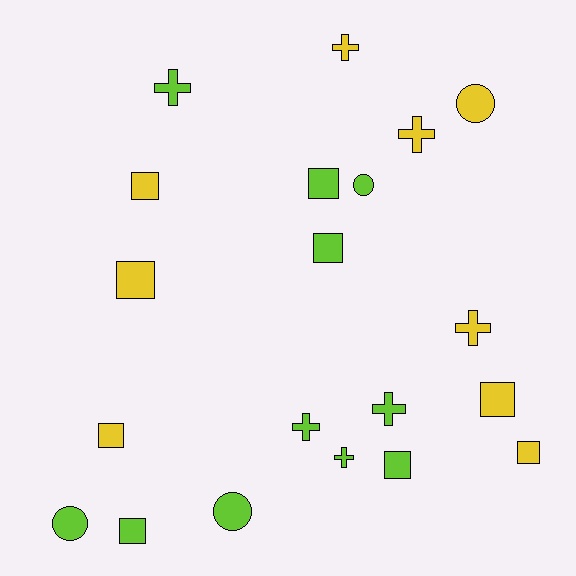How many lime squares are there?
There are 4 lime squares.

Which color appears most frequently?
Lime, with 11 objects.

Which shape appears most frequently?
Square, with 9 objects.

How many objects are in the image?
There are 20 objects.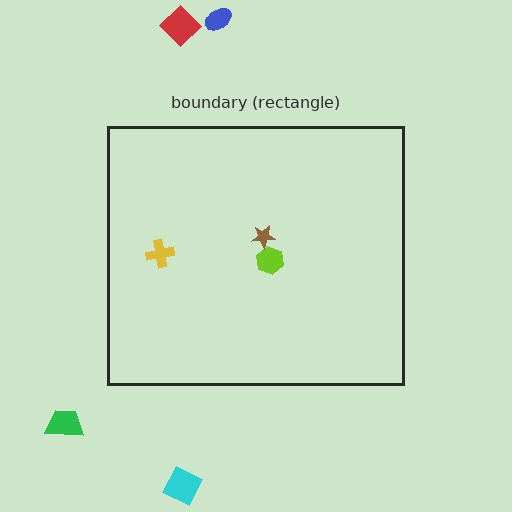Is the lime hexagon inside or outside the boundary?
Inside.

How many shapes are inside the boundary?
3 inside, 4 outside.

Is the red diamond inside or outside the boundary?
Outside.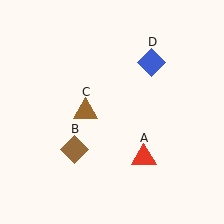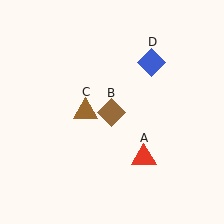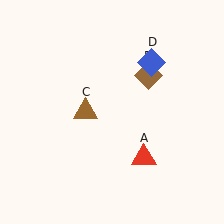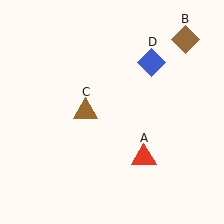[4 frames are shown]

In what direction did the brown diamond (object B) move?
The brown diamond (object B) moved up and to the right.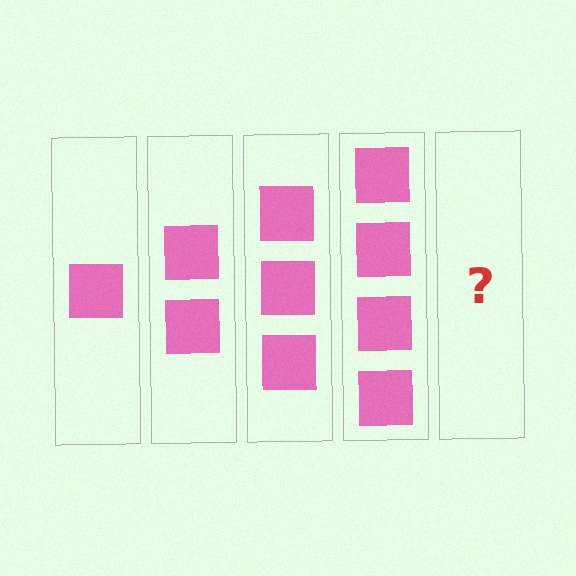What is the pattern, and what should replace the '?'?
The pattern is that each step adds one more square. The '?' should be 5 squares.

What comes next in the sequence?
The next element should be 5 squares.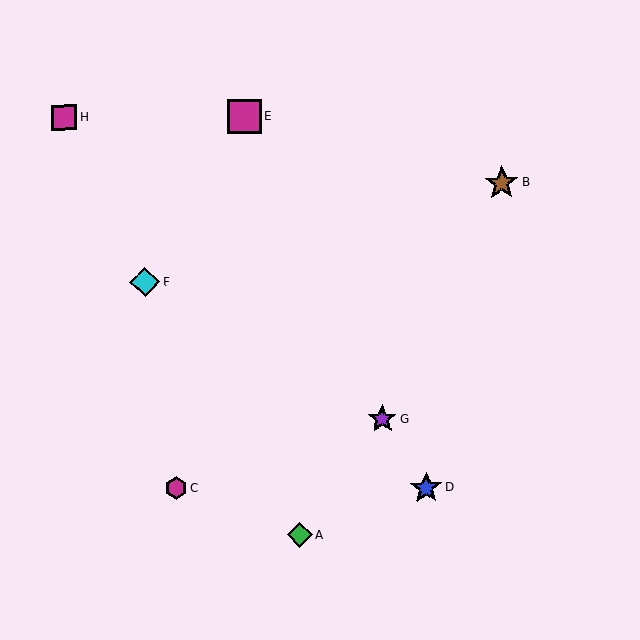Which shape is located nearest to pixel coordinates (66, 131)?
The magenta square (labeled H) at (64, 118) is nearest to that location.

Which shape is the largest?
The magenta square (labeled E) is the largest.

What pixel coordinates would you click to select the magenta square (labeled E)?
Click at (244, 116) to select the magenta square E.